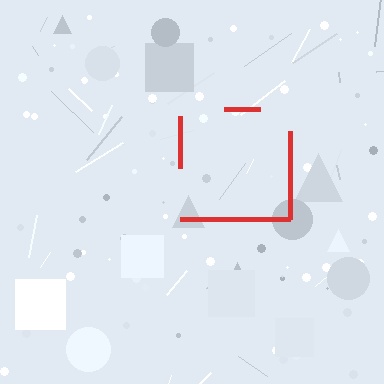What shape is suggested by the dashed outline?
The dashed outline suggests a square.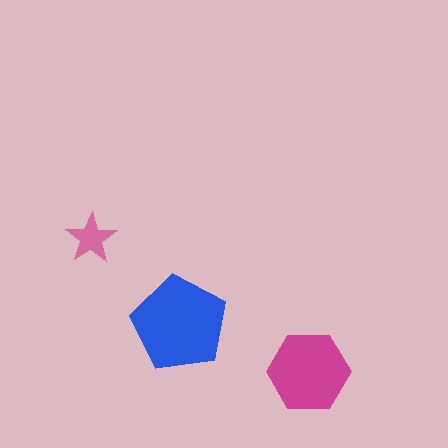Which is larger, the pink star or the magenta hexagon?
The magenta hexagon.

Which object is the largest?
The blue pentagon.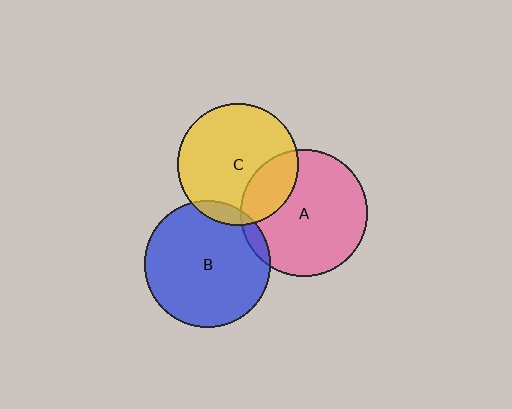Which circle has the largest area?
Circle A (pink).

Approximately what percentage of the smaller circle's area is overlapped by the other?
Approximately 5%.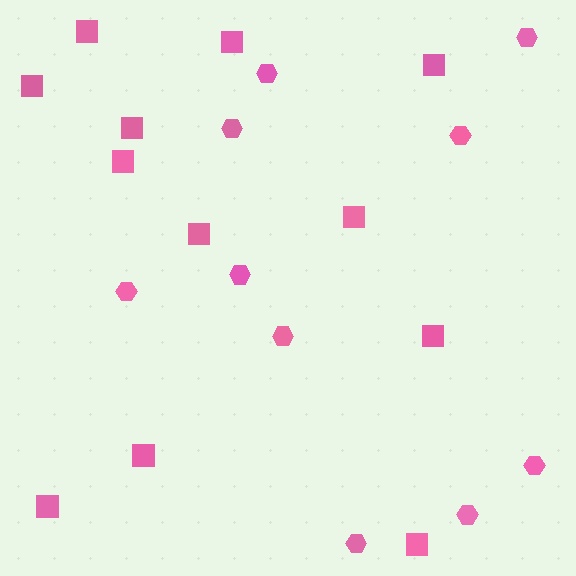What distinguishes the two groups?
There are 2 groups: one group of hexagons (10) and one group of squares (12).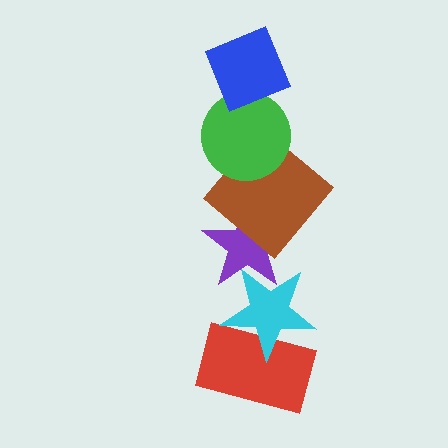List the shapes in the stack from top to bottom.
From top to bottom: the blue diamond, the green circle, the brown diamond, the purple star, the cyan star, the red rectangle.